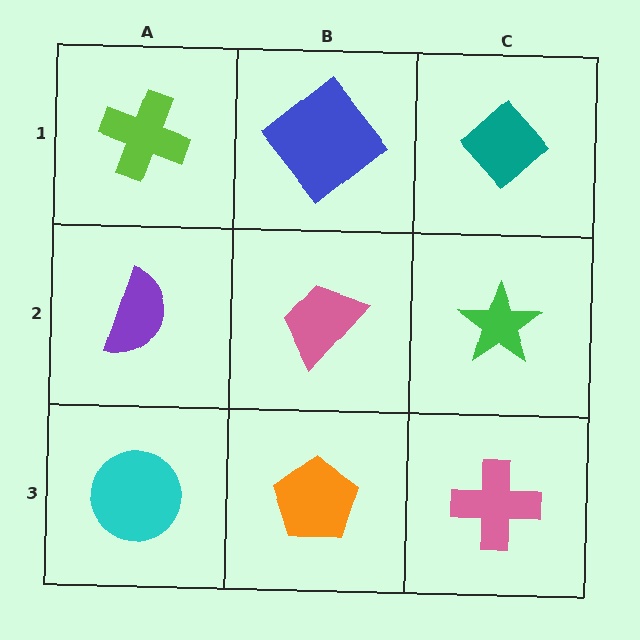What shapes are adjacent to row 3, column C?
A green star (row 2, column C), an orange pentagon (row 3, column B).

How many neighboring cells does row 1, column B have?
3.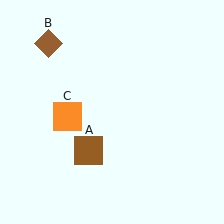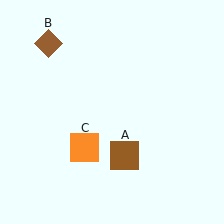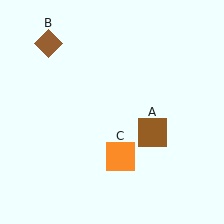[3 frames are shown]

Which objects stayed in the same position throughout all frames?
Brown diamond (object B) remained stationary.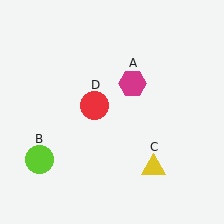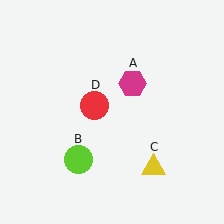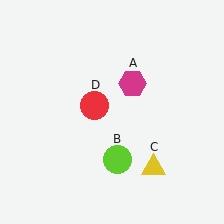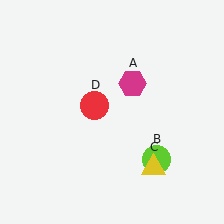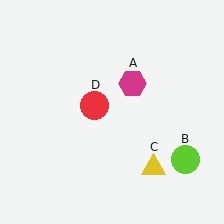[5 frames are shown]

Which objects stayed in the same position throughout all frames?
Magenta hexagon (object A) and yellow triangle (object C) and red circle (object D) remained stationary.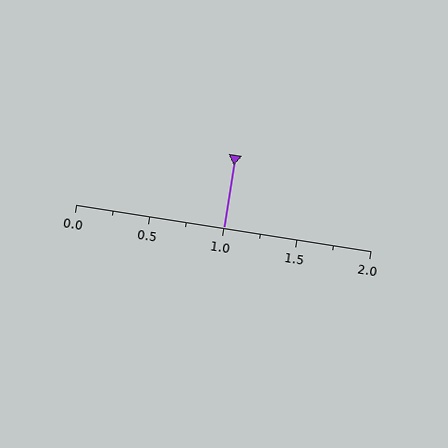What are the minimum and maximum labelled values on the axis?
The axis runs from 0.0 to 2.0.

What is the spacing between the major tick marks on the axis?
The major ticks are spaced 0.5 apart.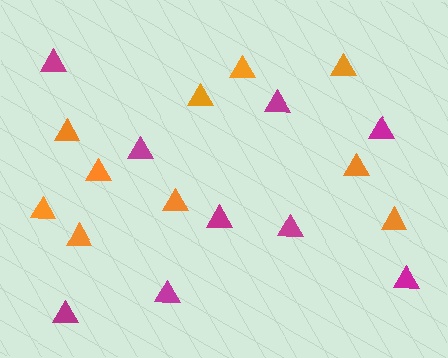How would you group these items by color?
There are 2 groups: one group of orange triangles (10) and one group of magenta triangles (9).